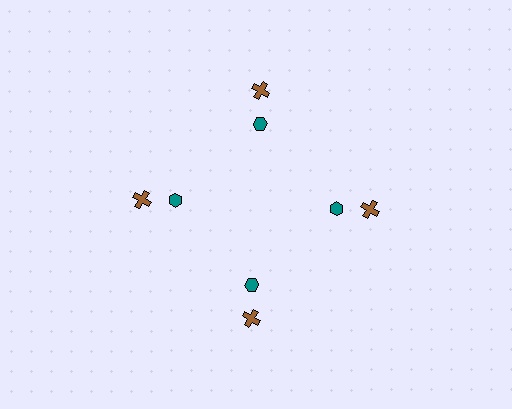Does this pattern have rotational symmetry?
Yes, this pattern has 4-fold rotational symmetry. It looks the same after rotating 90 degrees around the center.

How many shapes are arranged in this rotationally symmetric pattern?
There are 8 shapes, arranged in 4 groups of 2.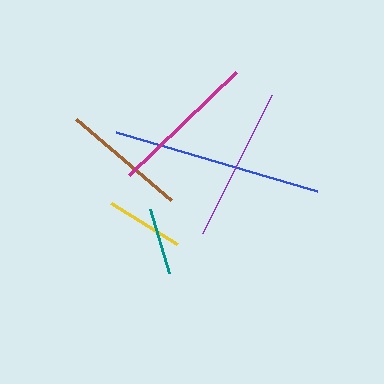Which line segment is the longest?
The blue line is the longest at approximately 209 pixels.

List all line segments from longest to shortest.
From longest to shortest: blue, purple, magenta, brown, yellow, teal.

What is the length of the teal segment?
The teal segment is approximately 66 pixels long.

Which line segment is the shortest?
The teal line is the shortest at approximately 66 pixels.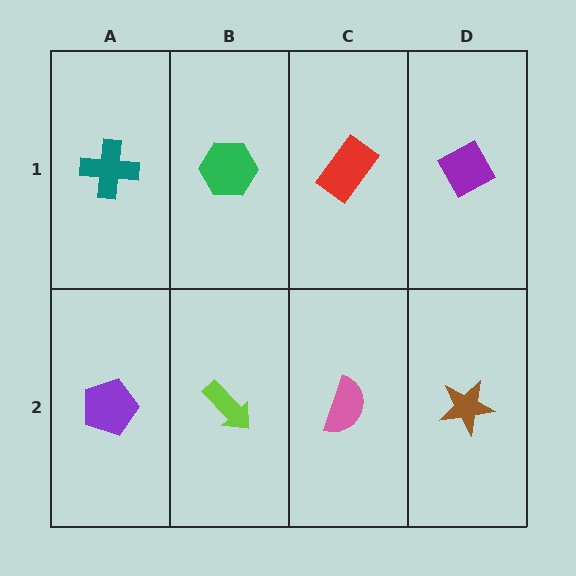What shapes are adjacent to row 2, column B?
A green hexagon (row 1, column B), a purple pentagon (row 2, column A), a pink semicircle (row 2, column C).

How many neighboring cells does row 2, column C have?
3.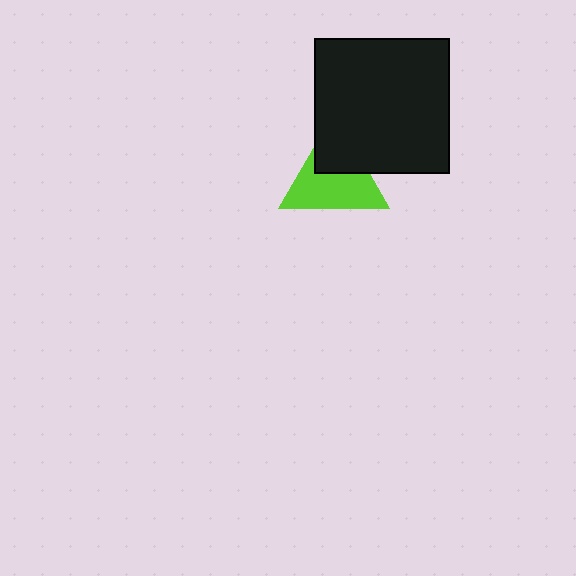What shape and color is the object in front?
The object in front is a black square.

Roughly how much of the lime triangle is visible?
About half of it is visible (roughly 64%).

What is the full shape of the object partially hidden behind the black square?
The partially hidden object is a lime triangle.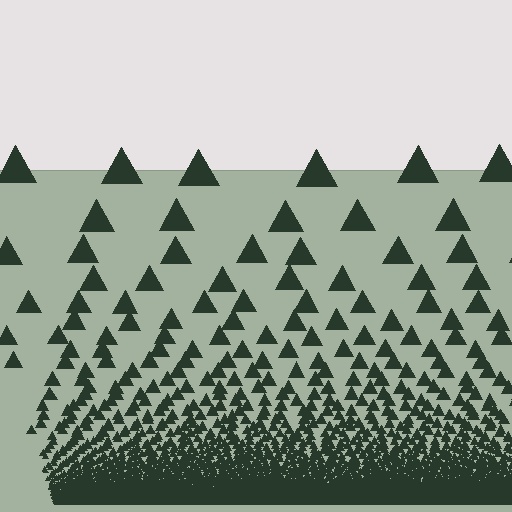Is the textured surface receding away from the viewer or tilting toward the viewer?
The surface appears to tilt toward the viewer. Texture elements get larger and sparser toward the top.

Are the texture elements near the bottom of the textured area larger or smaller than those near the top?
Smaller. The gradient is inverted — elements near the bottom are smaller and denser.